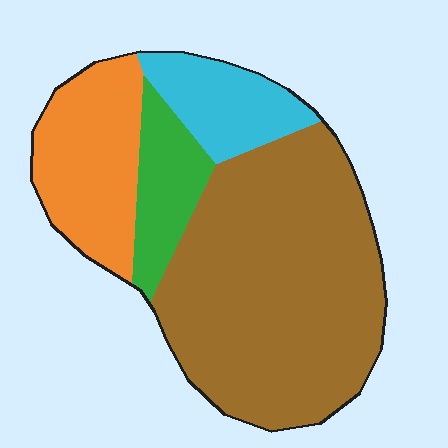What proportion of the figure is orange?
Orange takes up about one fifth (1/5) of the figure.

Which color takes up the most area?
Brown, at roughly 55%.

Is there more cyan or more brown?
Brown.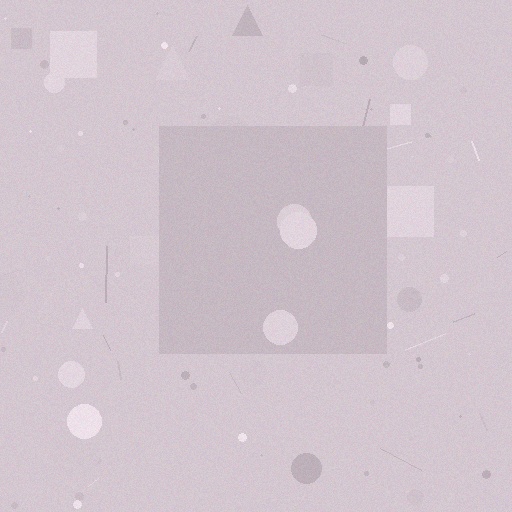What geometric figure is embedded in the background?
A square is embedded in the background.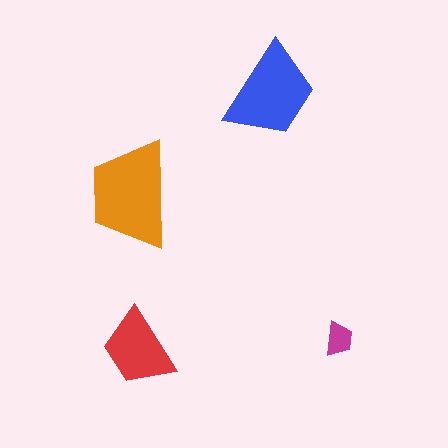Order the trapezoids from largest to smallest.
the orange one, the blue one, the red one, the magenta one.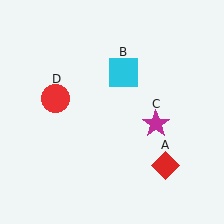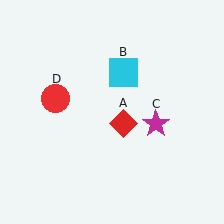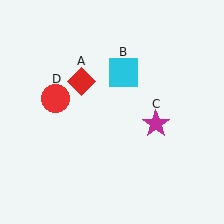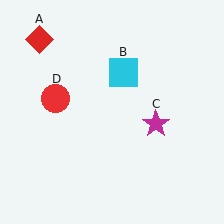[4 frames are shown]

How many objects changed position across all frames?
1 object changed position: red diamond (object A).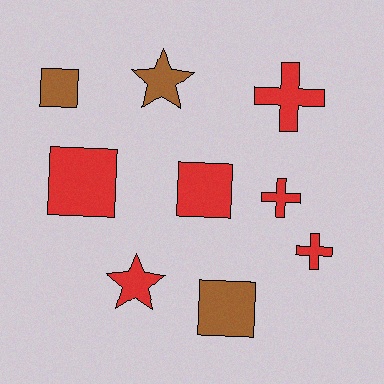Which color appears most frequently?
Red, with 6 objects.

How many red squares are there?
There are 2 red squares.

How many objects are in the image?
There are 9 objects.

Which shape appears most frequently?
Square, with 4 objects.